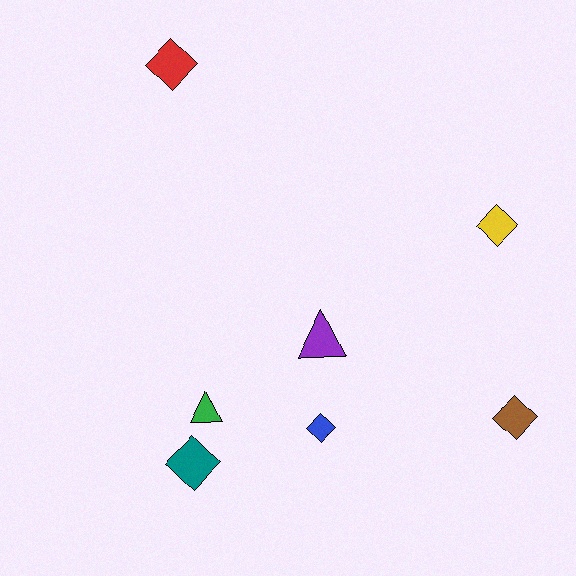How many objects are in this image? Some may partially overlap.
There are 7 objects.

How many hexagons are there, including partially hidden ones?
There are no hexagons.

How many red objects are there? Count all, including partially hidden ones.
There is 1 red object.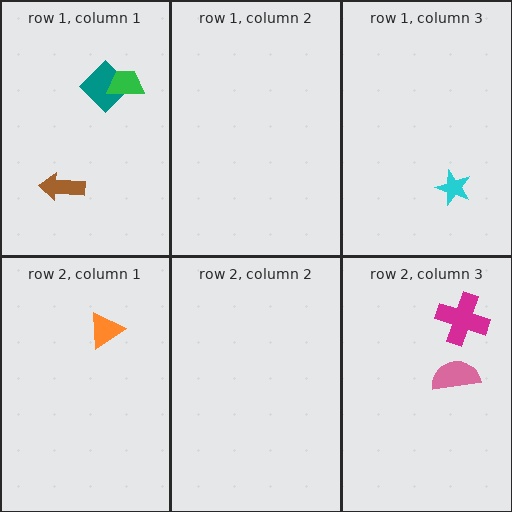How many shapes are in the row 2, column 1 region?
1.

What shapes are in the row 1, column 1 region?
The teal diamond, the green trapezoid, the brown arrow.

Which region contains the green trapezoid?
The row 1, column 1 region.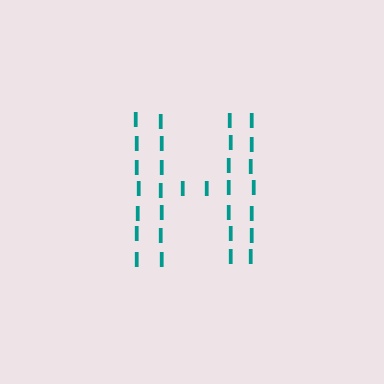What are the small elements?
The small elements are letter I's.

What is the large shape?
The large shape is the letter H.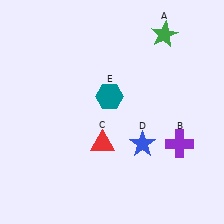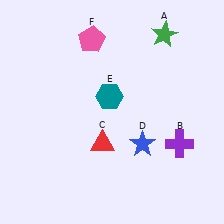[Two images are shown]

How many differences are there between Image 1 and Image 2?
There is 1 difference between the two images.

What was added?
A pink pentagon (F) was added in Image 2.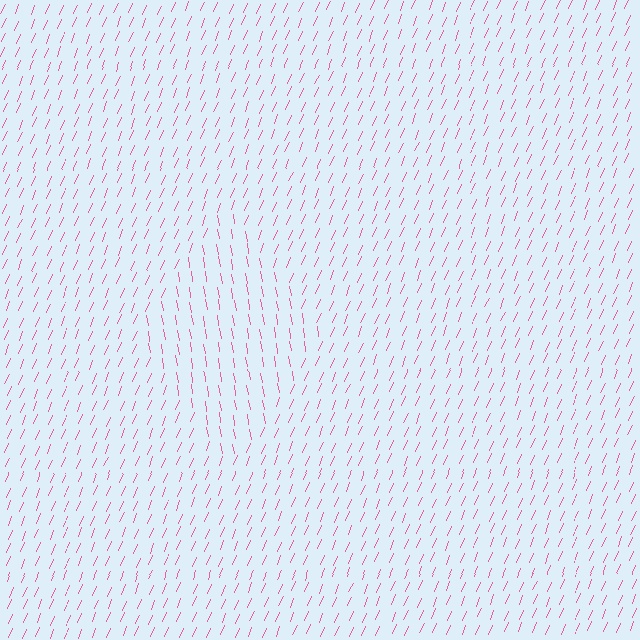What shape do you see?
I see a diamond.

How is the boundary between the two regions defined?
The boundary is defined purely by a change in line orientation (approximately 32 degrees difference). All lines are the same color and thickness.